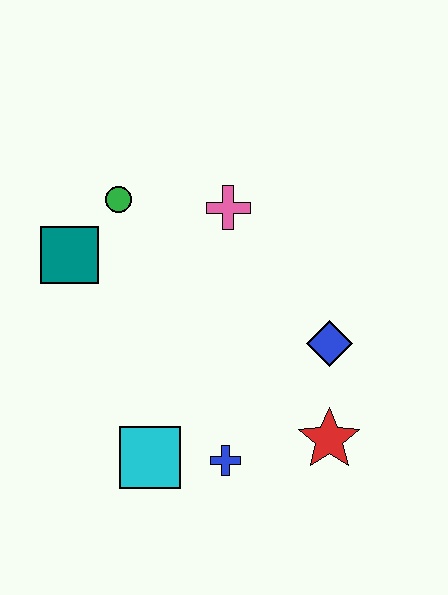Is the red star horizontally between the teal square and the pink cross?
No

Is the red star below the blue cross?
No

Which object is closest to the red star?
The blue diamond is closest to the red star.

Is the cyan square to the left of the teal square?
No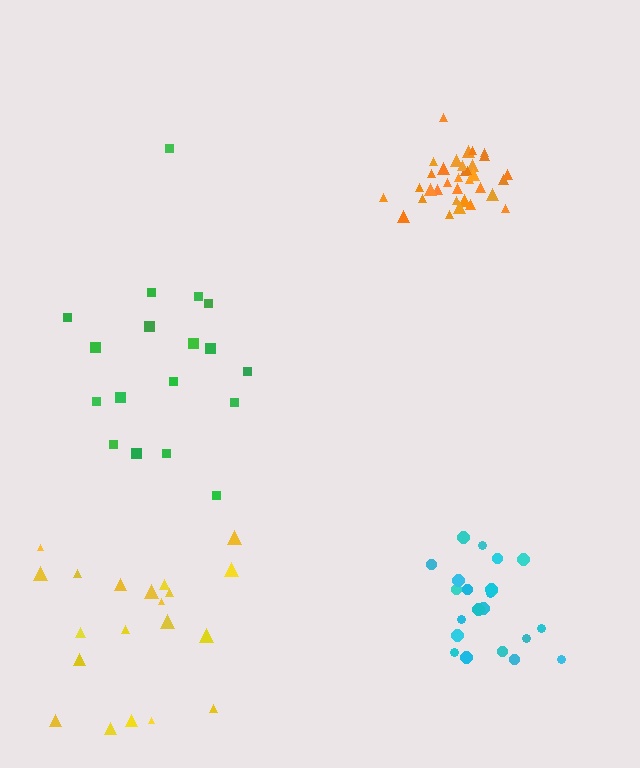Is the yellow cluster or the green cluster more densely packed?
Yellow.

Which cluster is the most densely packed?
Orange.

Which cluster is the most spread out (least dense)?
Green.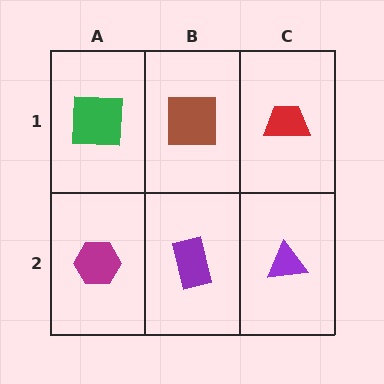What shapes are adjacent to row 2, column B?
A brown square (row 1, column B), a magenta hexagon (row 2, column A), a purple triangle (row 2, column C).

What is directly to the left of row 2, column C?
A purple rectangle.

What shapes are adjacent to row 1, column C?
A purple triangle (row 2, column C), a brown square (row 1, column B).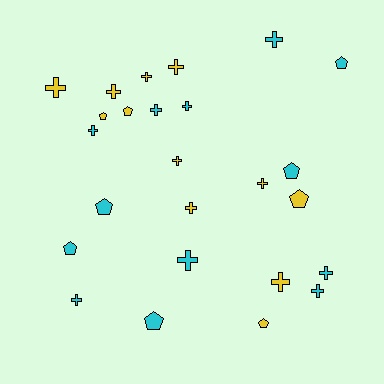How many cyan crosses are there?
There are 8 cyan crosses.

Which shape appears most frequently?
Cross, with 16 objects.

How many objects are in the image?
There are 25 objects.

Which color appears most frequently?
Cyan, with 13 objects.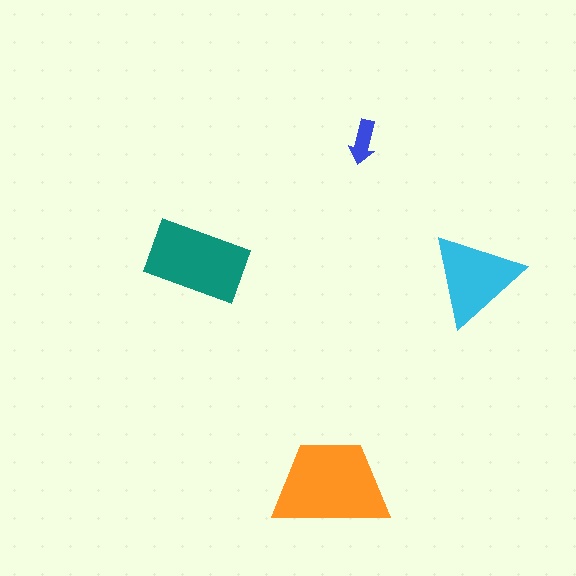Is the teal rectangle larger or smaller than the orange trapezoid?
Smaller.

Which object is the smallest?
The blue arrow.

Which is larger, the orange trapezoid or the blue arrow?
The orange trapezoid.